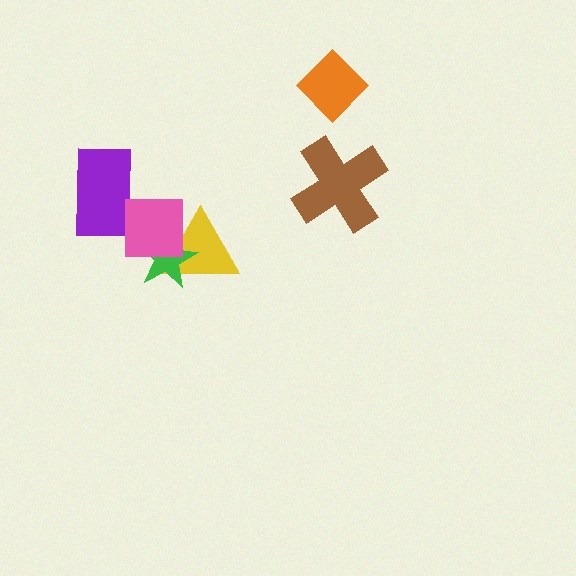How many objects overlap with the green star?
2 objects overlap with the green star.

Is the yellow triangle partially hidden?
Yes, it is partially covered by another shape.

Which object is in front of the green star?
The pink square is in front of the green star.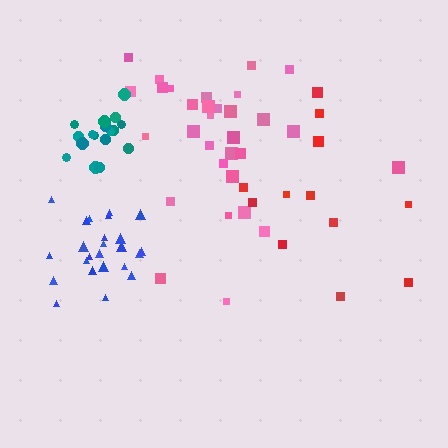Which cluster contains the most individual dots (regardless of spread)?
Pink (31).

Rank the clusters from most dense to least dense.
teal, blue, pink, red.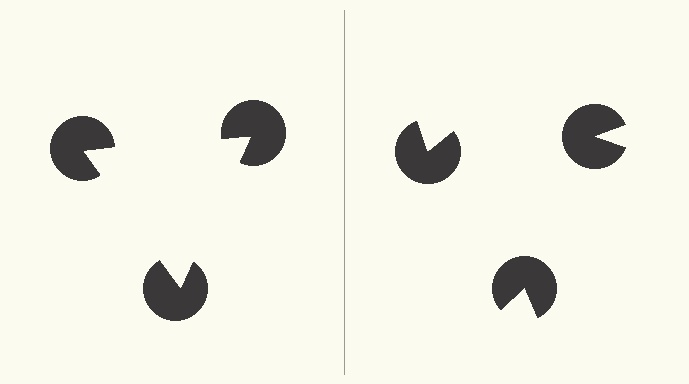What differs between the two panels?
The pac-man discs are positioned identically on both sides; only the wedge orientations differ. On the left they align to a triangle; on the right they are misaligned.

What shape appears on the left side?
An illusory triangle.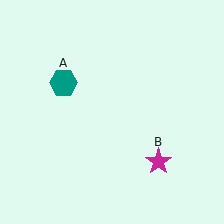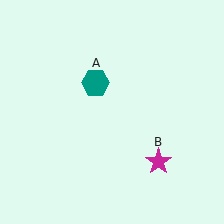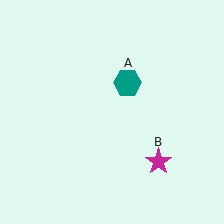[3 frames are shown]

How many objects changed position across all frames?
1 object changed position: teal hexagon (object A).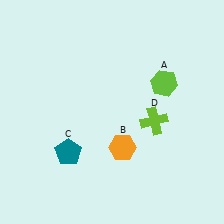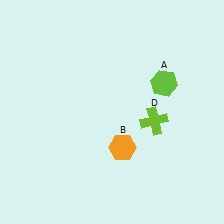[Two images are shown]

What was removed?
The teal pentagon (C) was removed in Image 2.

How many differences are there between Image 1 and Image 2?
There is 1 difference between the two images.